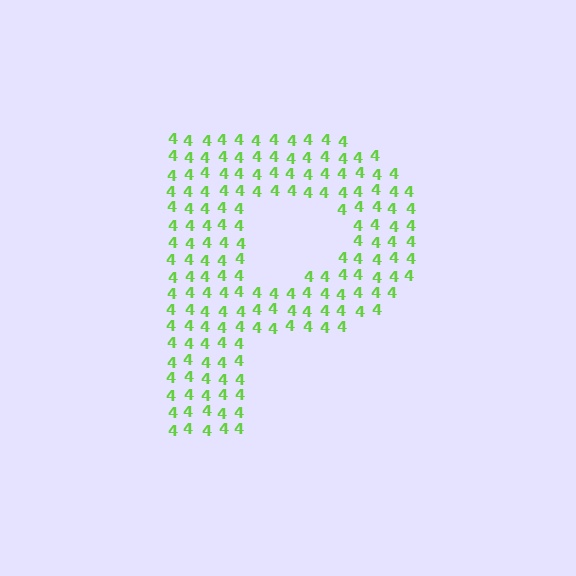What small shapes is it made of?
It is made of small digit 4's.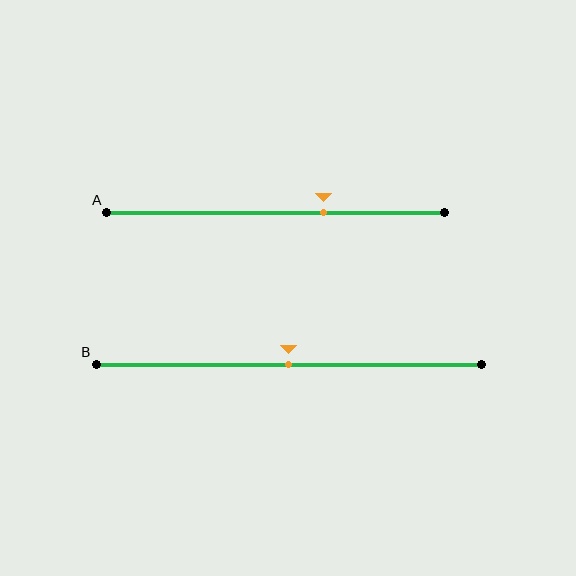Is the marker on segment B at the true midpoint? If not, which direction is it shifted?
Yes, the marker on segment B is at the true midpoint.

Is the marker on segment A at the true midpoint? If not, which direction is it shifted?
No, the marker on segment A is shifted to the right by about 14% of the segment length.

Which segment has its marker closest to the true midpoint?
Segment B has its marker closest to the true midpoint.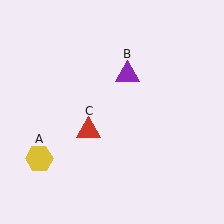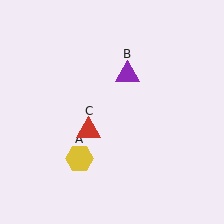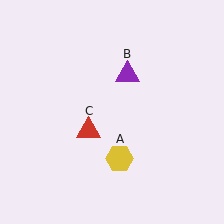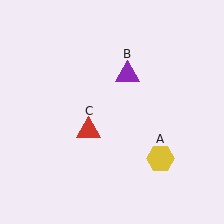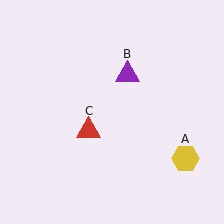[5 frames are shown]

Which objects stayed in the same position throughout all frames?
Purple triangle (object B) and red triangle (object C) remained stationary.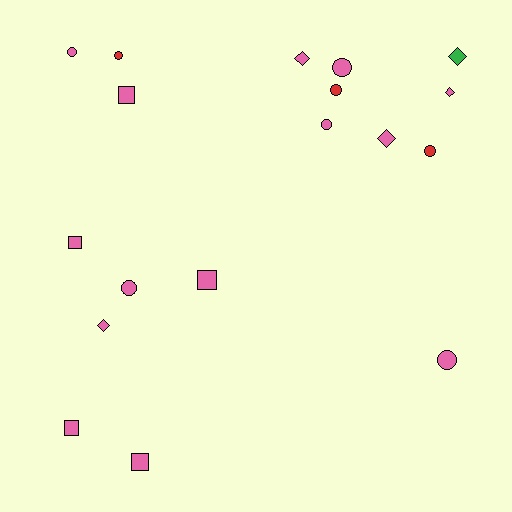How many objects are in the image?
There are 18 objects.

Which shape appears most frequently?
Circle, with 8 objects.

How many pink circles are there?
There are 5 pink circles.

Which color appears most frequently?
Pink, with 14 objects.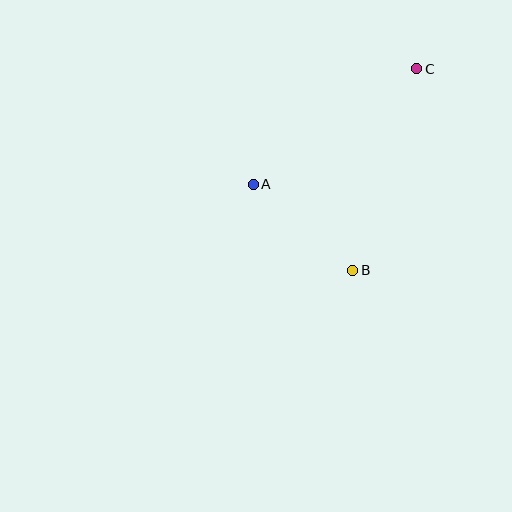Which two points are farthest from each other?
Points B and C are farthest from each other.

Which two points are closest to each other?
Points A and B are closest to each other.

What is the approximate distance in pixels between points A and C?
The distance between A and C is approximately 200 pixels.